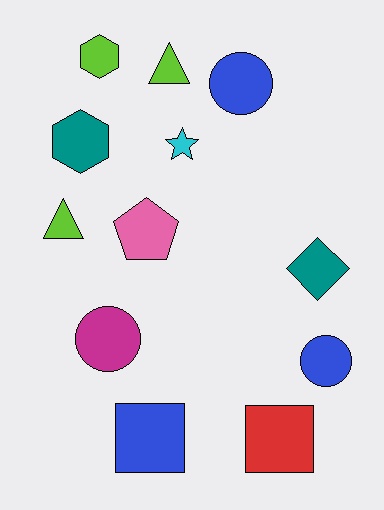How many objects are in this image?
There are 12 objects.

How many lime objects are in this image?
There are 3 lime objects.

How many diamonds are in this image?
There is 1 diamond.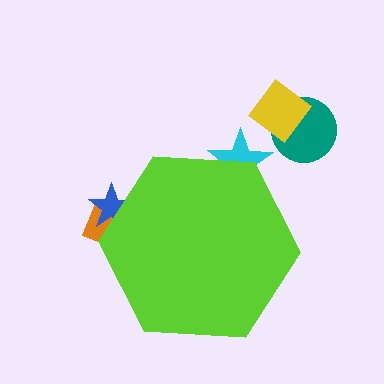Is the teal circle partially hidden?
No, the teal circle is fully visible.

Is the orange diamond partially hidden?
Yes, the orange diamond is partially hidden behind the lime hexagon.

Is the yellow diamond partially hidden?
No, the yellow diamond is fully visible.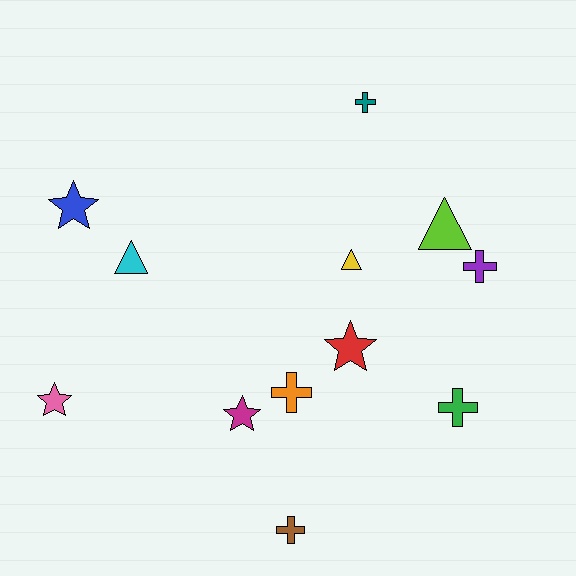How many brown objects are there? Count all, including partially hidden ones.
There is 1 brown object.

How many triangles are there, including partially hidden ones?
There are 3 triangles.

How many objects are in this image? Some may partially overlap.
There are 12 objects.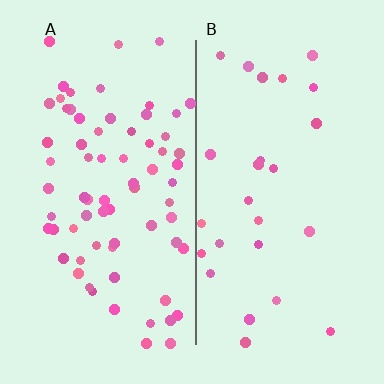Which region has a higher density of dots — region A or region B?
A (the left).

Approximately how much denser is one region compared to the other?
Approximately 2.7× — region A over region B.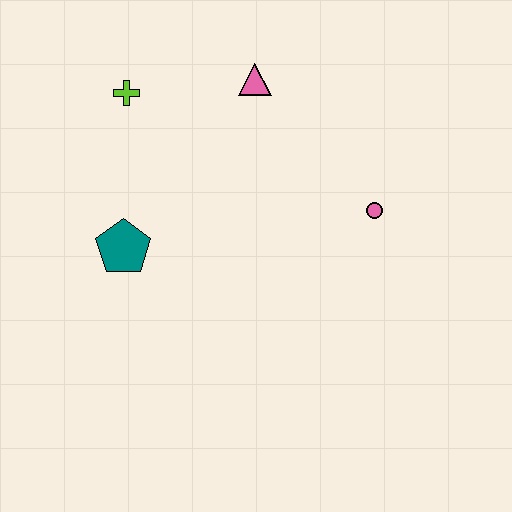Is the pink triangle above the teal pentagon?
Yes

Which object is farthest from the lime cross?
The pink circle is farthest from the lime cross.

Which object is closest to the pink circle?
The pink triangle is closest to the pink circle.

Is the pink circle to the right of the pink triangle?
Yes